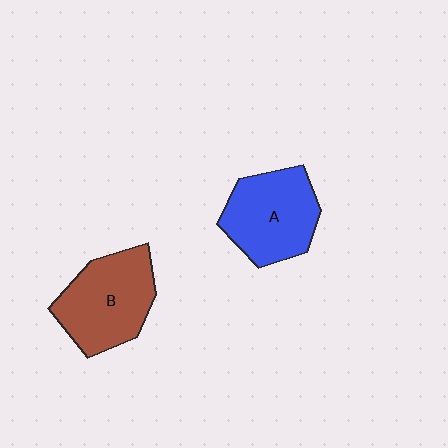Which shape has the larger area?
Shape B (brown).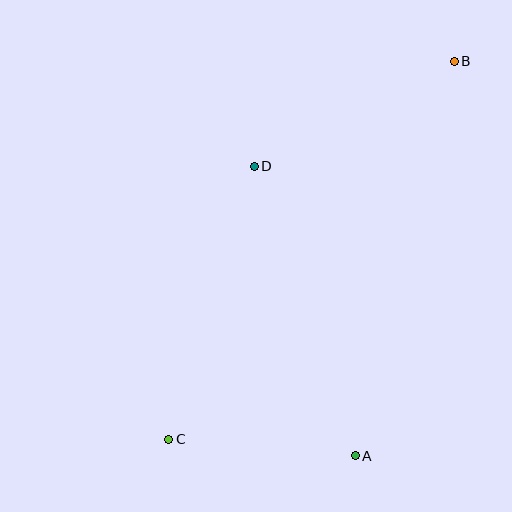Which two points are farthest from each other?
Points B and C are farthest from each other.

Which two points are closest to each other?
Points A and C are closest to each other.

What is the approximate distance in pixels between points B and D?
The distance between B and D is approximately 226 pixels.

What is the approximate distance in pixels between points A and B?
The distance between A and B is approximately 407 pixels.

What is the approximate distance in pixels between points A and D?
The distance between A and D is approximately 307 pixels.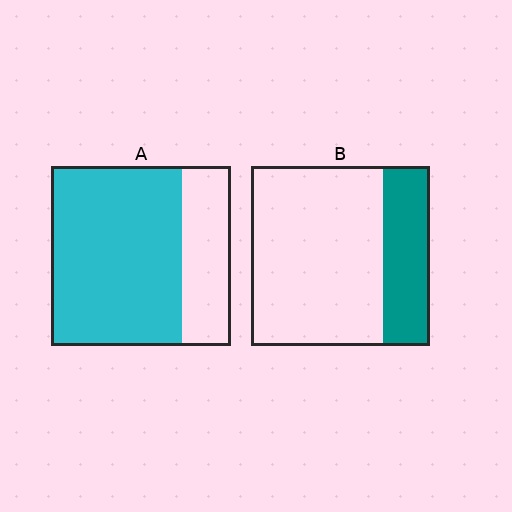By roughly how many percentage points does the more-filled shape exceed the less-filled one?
By roughly 45 percentage points (A over B).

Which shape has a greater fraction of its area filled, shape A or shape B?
Shape A.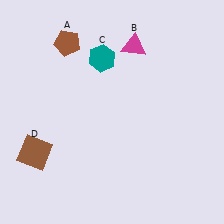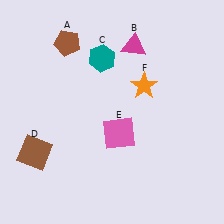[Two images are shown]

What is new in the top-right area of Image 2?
An orange star (F) was added in the top-right area of Image 2.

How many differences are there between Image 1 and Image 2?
There are 2 differences between the two images.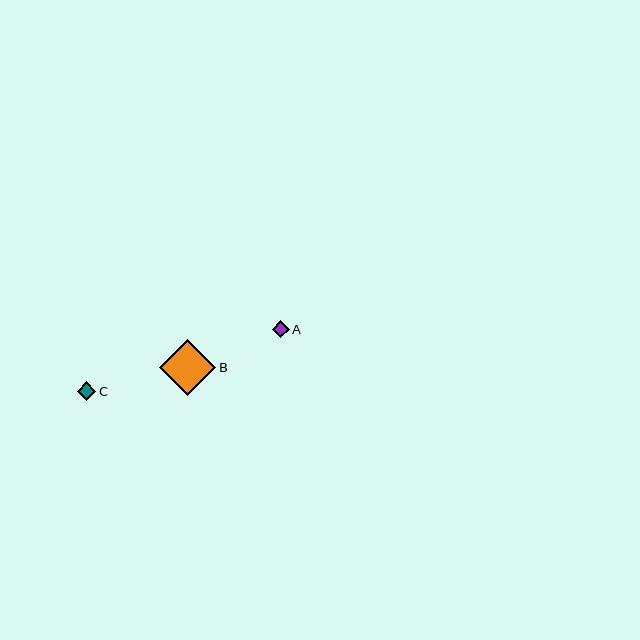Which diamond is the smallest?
Diamond A is the smallest with a size of approximately 17 pixels.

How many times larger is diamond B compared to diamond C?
Diamond B is approximately 3.1 times the size of diamond C.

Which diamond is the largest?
Diamond B is the largest with a size of approximately 56 pixels.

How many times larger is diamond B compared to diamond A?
Diamond B is approximately 3.3 times the size of diamond A.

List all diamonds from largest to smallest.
From largest to smallest: B, C, A.